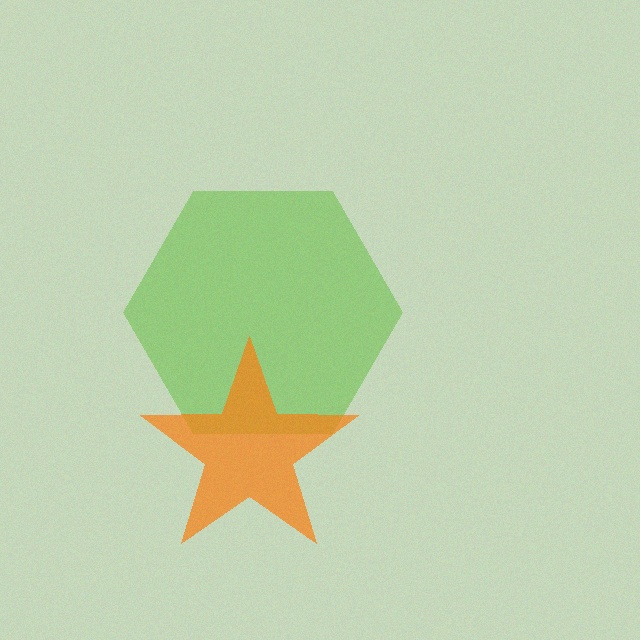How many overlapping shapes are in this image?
There are 2 overlapping shapes in the image.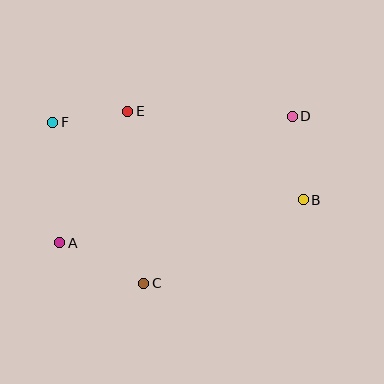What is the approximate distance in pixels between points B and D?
The distance between B and D is approximately 84 pixels.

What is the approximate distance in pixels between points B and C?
The distance between B and C is approximately 180 pixels.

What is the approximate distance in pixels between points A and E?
The distance between A and E is approximately 148 pixels.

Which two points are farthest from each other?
Points A and D are farthest from each other.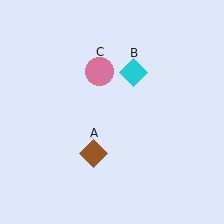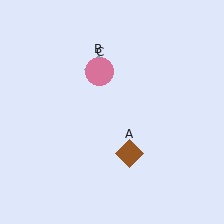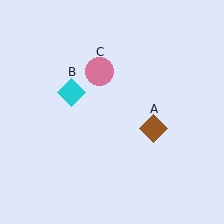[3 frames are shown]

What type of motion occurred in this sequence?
The brown diamond (object A), cyan diamond (object B) rotated counterclockwise around the center of the scene.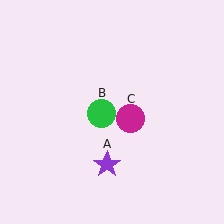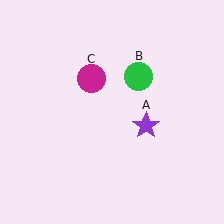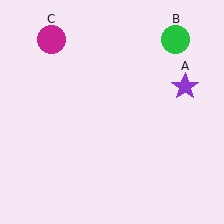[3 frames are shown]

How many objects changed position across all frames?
3 objects changed position: purple star (object A), green circle (object B), magenta circle (object C).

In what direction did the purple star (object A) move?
The purple star (object A) moved up and to the right.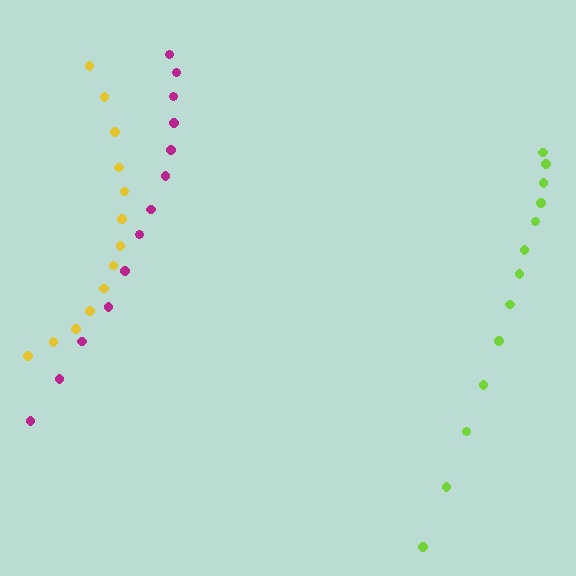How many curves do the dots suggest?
There are 3 distinct paths.